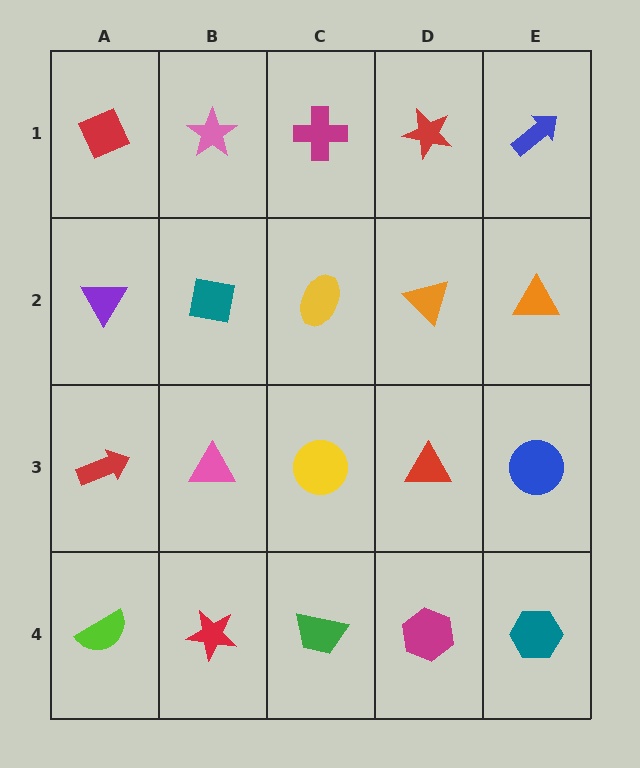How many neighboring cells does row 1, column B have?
3.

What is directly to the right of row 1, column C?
A red star.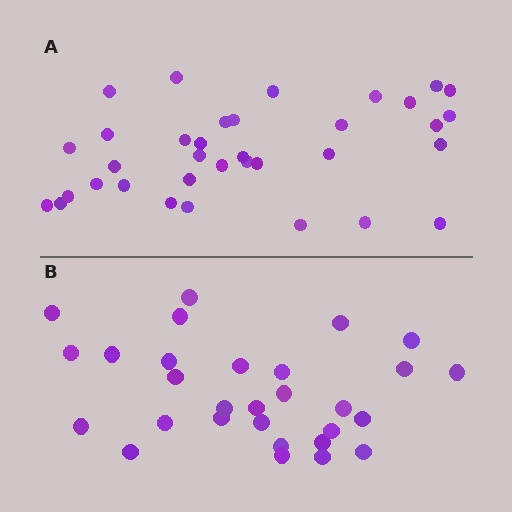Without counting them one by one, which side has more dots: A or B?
Region A (the top region) has more dots.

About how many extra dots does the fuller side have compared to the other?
Region A has about 6 more dots than region B.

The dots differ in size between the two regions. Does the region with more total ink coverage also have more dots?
No. Region B has more total ink coverage because its dots are larger, but region A actually contains more individual dots. Total area can be misleading — the number of items is what matters here.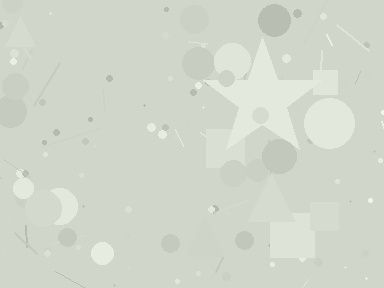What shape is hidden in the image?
A star is hidden in the image.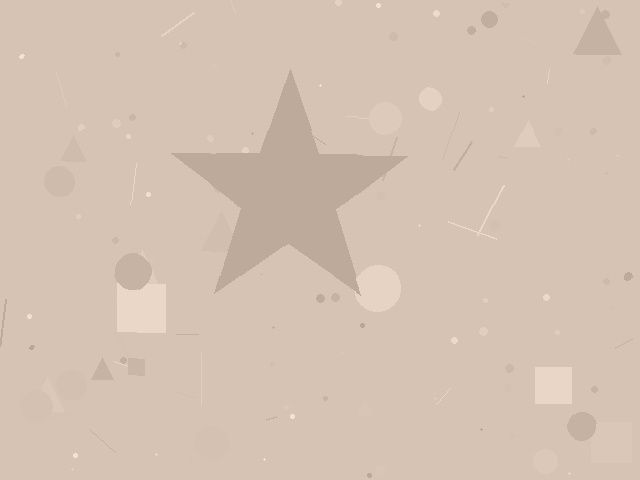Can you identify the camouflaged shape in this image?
The camouflaged shape is a star.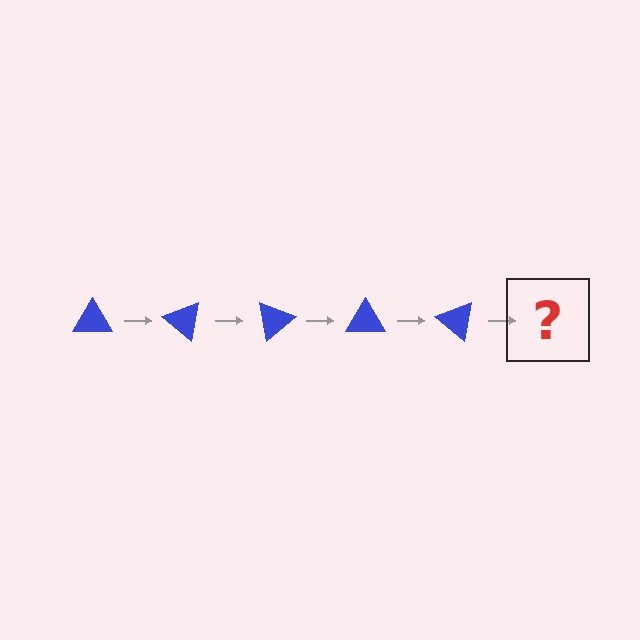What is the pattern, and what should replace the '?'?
The pattern is that the triangle rotates 40 degrees each step. The '?' should be a blue triangle rotated 200 degrees.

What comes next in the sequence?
The next element should be a blue triangle rotated 200 degrees.